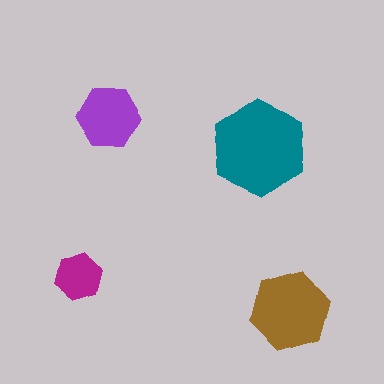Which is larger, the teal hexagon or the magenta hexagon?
The teal one.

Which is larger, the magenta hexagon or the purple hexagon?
The purple one.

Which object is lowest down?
The brown hexagon is bottommost.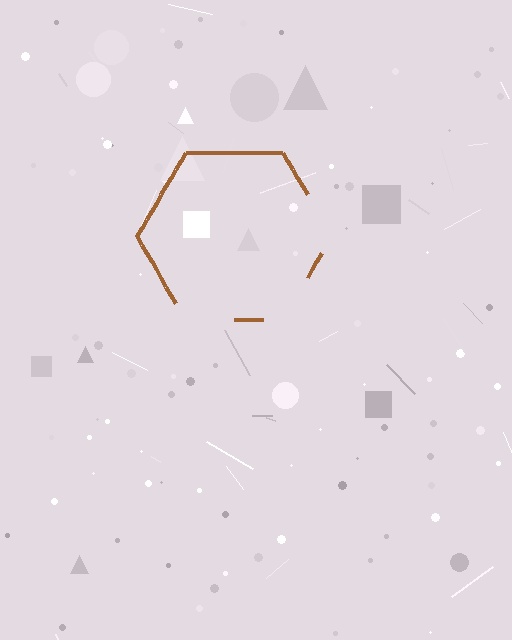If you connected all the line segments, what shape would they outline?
They would outline a hexagon.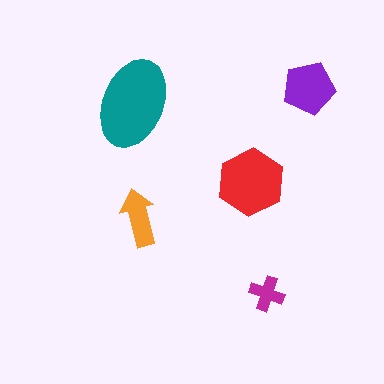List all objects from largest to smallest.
The teal ellipse, the red hexagon, the purple pentagon, the orange arrow, the magenta cross.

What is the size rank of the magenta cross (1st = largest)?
5th.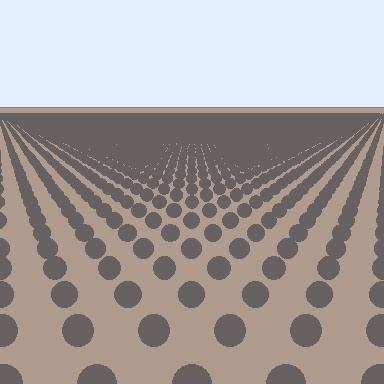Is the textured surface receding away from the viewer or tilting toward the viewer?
The surface is receding away from the viewer. Texture elements get smaller and denser toward the top.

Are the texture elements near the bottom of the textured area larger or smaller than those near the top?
Larger. Near the bottom, elements are closer to the viewer and appear at a bigger on-screen size.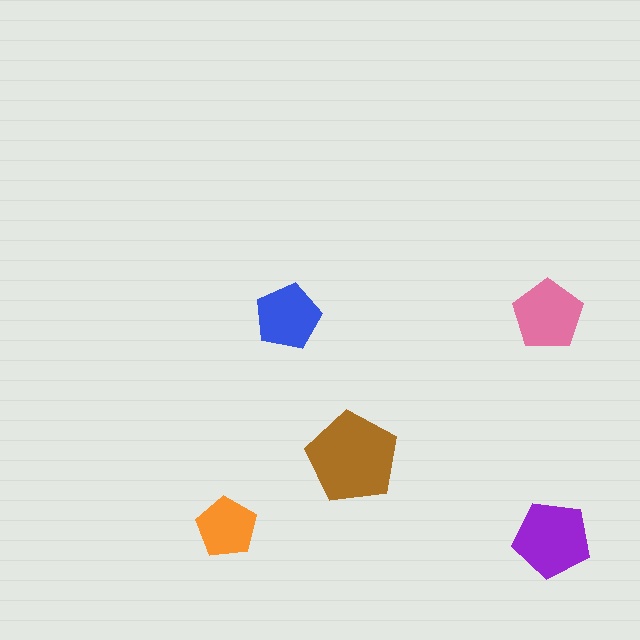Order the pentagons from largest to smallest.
the brown one, the purple one, the pink one, the blue one, the orange one.